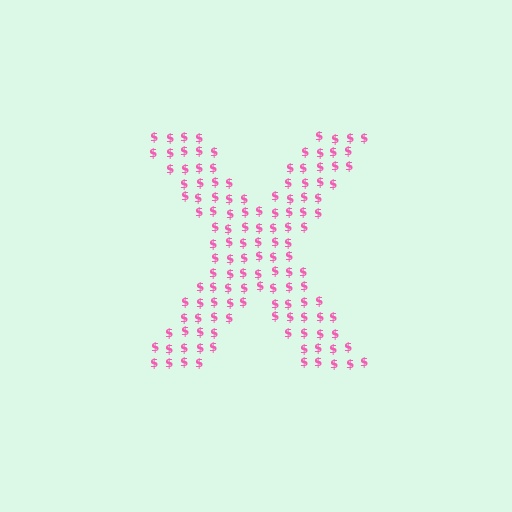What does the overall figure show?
The overall figure shows the letter X.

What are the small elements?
The small elements are dollar signs.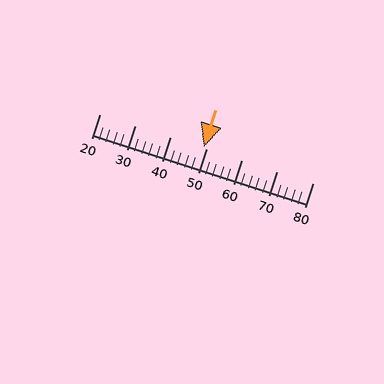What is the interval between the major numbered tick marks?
The major tick marks are spaced 10 units apart.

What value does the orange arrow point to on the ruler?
The orange arrow points to approximately 49.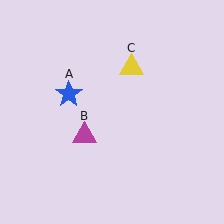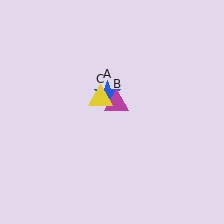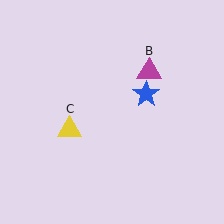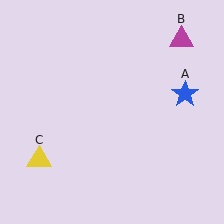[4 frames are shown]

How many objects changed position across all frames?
3 objects changed position: blue star (object A), magenta triangle (object B), yellow triangle (object C).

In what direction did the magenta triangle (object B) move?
The magenta triangle (object B) moved up and to the right.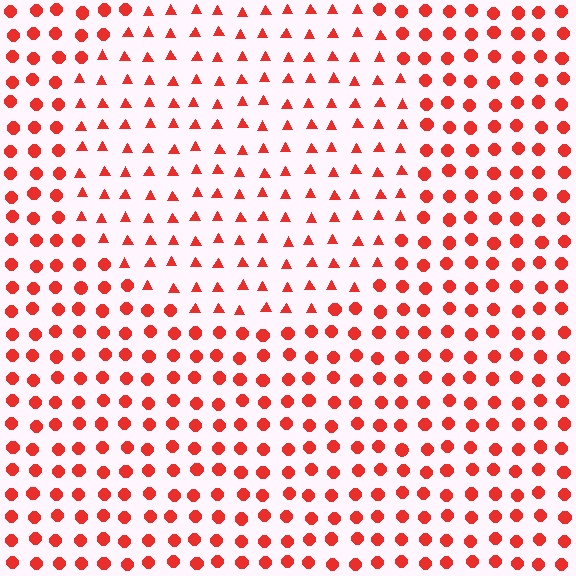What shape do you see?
I see a circle.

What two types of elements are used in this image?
The image uses triangles inside the circle region and circles outside it.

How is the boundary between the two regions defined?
The boundary is defined by a change in element shape: triangles inside vs. circles outside. All elements share the same color and spacing.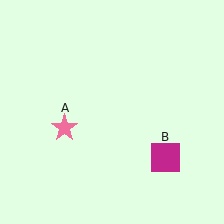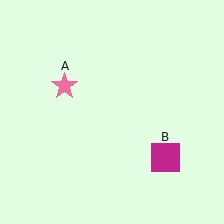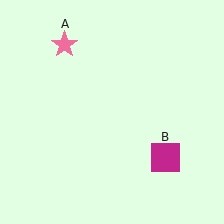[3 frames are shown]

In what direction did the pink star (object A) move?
The pink star (object A) moved up.